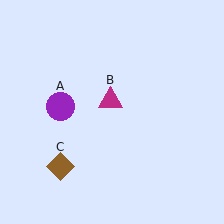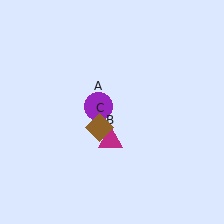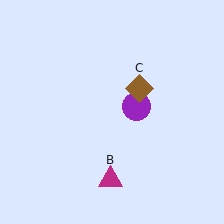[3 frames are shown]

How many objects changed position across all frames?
3 objects changed position: purple circle (object A), magenta triangle (object B), brown diamond (object C).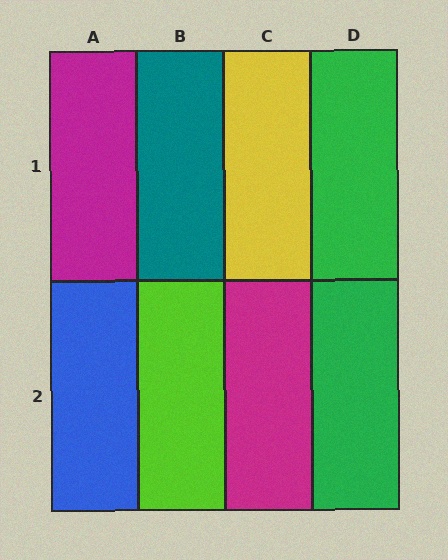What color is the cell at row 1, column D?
Green.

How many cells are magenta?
2 cells are magenta.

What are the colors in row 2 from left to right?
Blue, lime, magenta, green.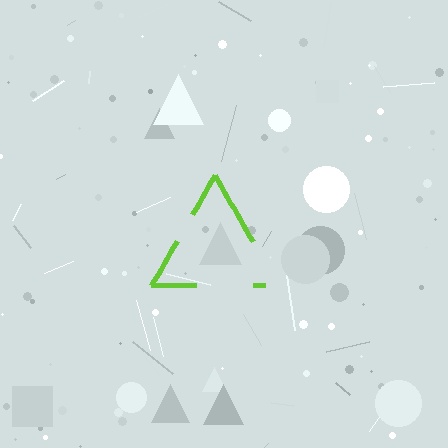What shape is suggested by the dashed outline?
The dashed outline suggests a triangle.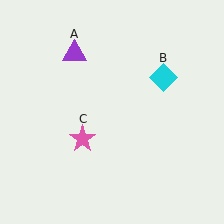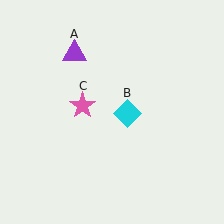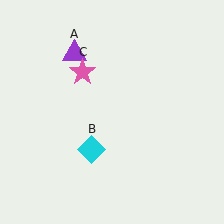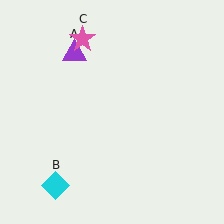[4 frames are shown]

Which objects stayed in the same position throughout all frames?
Purple triangle (object A) remained stationary.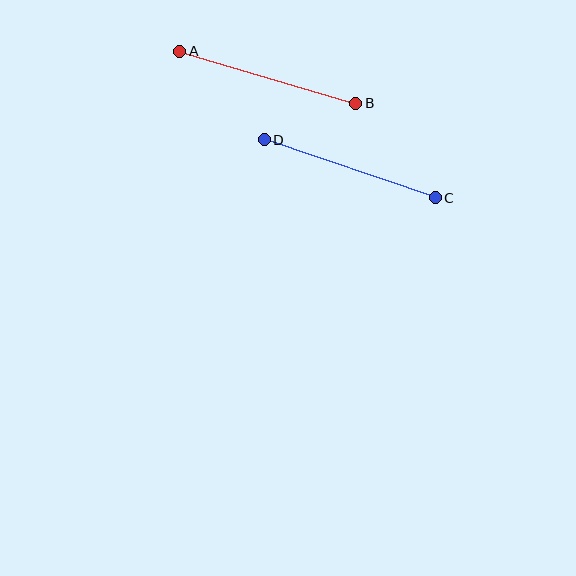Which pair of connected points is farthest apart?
Points A and B are farthest apart.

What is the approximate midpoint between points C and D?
The midpoint is at approximately (350, 169) pixels.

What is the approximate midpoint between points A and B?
The midpoint is at approximately (268, 77) pixels.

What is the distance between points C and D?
The distance is approximately 181 pixels.